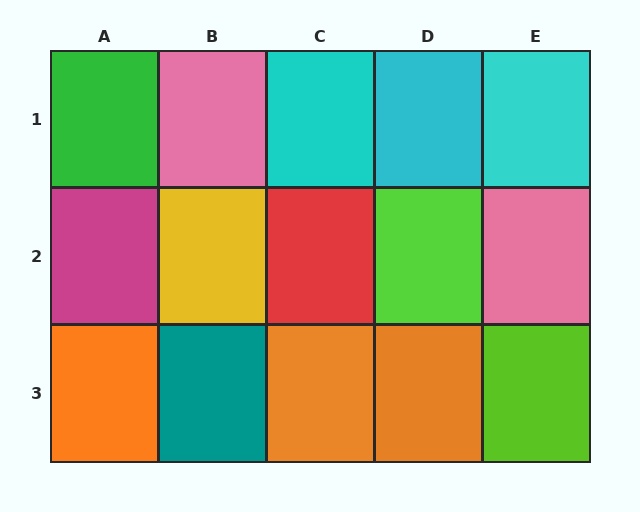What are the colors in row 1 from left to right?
Green, pink, cyan, cyan, cyan.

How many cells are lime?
2 cells are lime.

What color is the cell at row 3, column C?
Orange.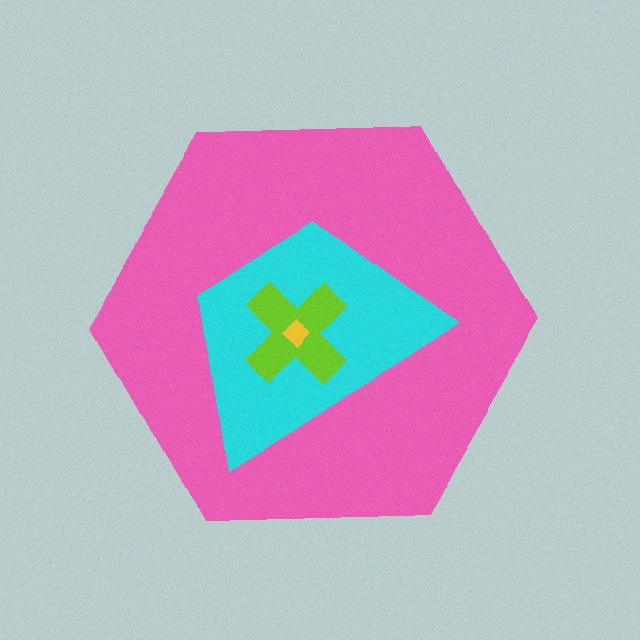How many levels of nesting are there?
4.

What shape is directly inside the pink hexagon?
The cyan trapezoid.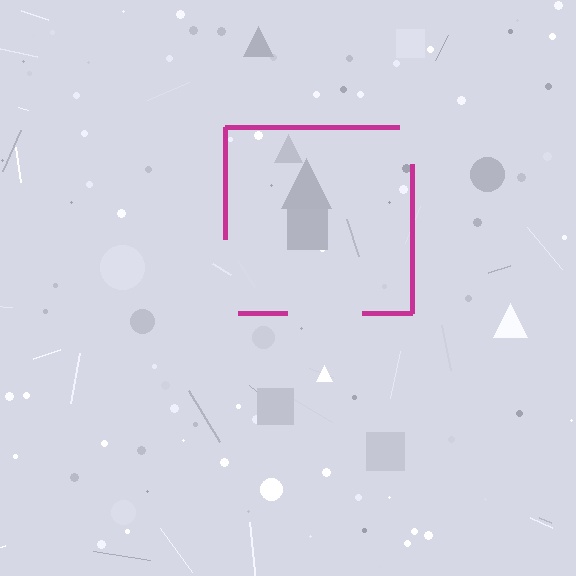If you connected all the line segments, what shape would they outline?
They would outline a square.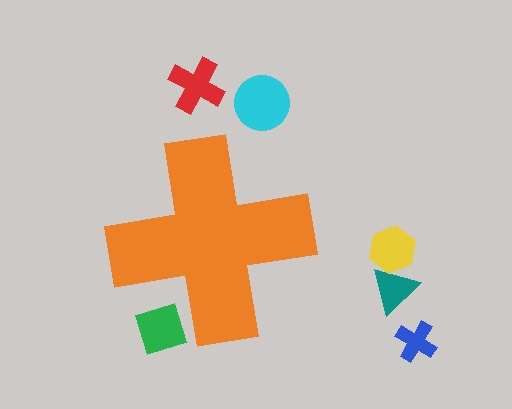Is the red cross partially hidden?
No, the red cross is fully visible.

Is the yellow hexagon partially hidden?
No, the yellow hexagon is fully visible.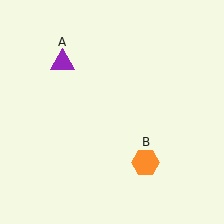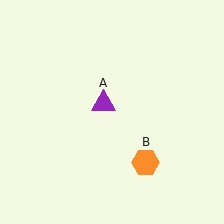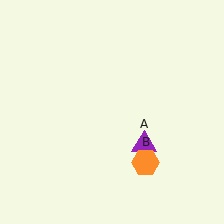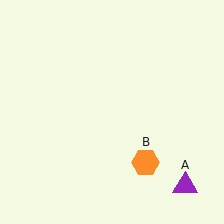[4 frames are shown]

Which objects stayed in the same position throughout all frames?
Orange hexagon (object B) remained stationary.